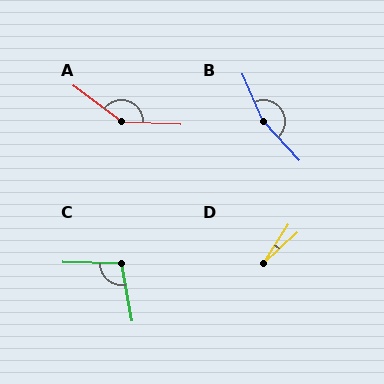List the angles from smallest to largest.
D (16°), C (102°), A (146°), B (161°).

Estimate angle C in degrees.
Approximately 102 degrees.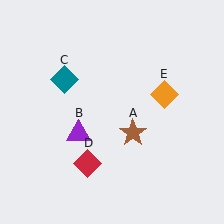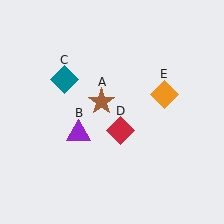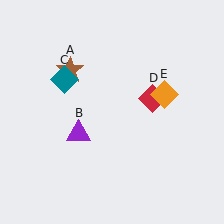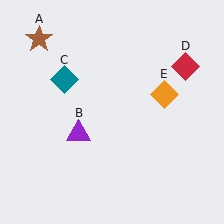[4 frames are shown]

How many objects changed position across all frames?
2 objects changed position: brown star (object A), red diamond (object D).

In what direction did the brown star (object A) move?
The brown star (object A) moved up and to the left.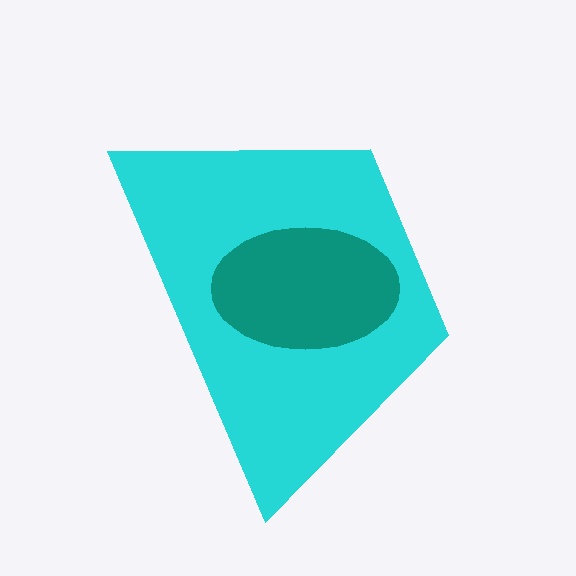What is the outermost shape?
The cyan trapezoid.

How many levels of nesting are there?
2.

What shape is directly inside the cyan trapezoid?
The teal ellipse.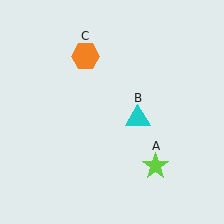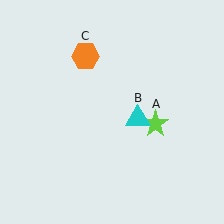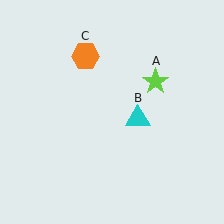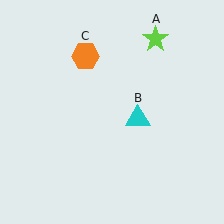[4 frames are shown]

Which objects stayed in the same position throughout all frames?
Cyan triangle (object B) and orange hexagon (object C) remained stationary.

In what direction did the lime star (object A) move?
The lime star (object A) moved up.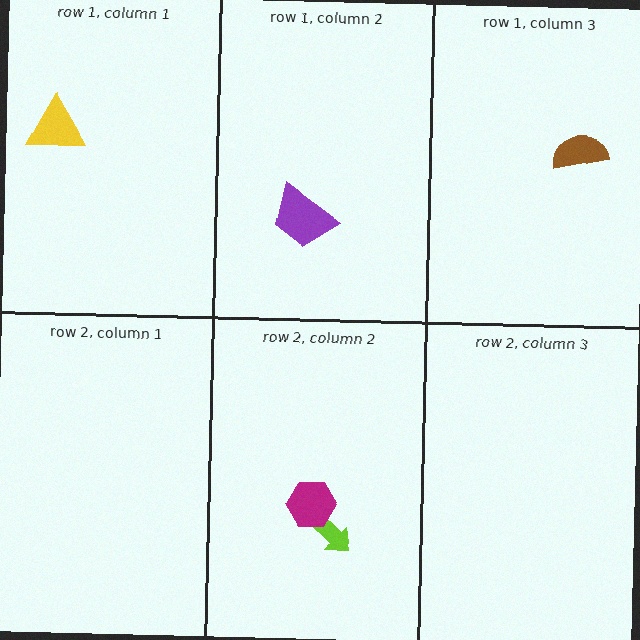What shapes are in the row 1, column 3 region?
The brown semicircle.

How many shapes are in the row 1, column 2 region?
1.